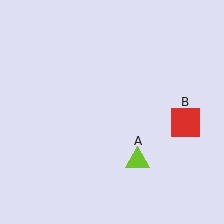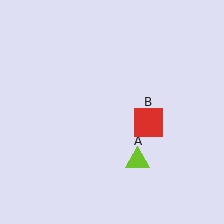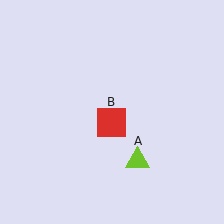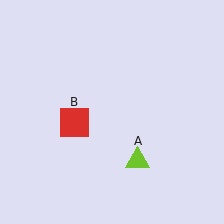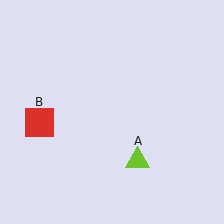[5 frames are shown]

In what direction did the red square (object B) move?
The red square (object B) moved left.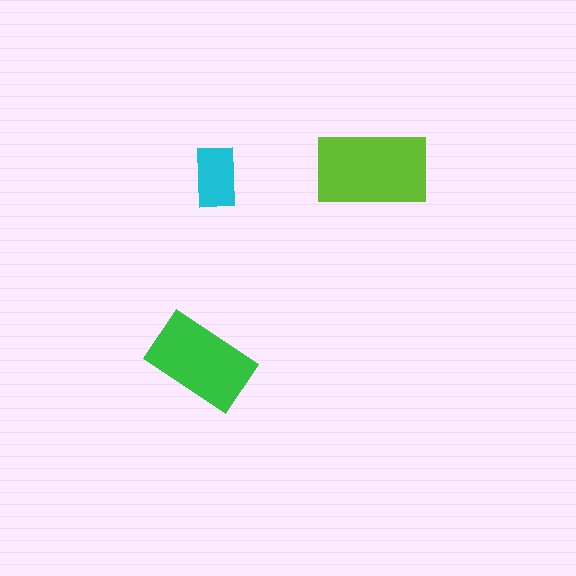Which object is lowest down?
The green rectangle is bottommost.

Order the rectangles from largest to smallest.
the lime one, the green one, the cyan one.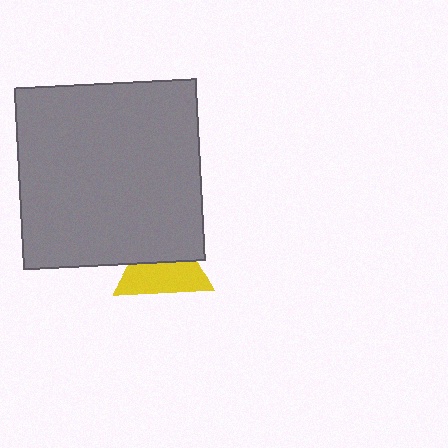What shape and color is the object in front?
The object in front is a gray square.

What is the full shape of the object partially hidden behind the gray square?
The partially hidden object is a yellow triangle.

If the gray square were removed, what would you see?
You would see the complete yellow triangle.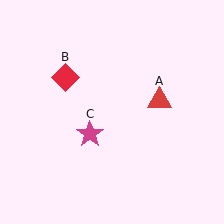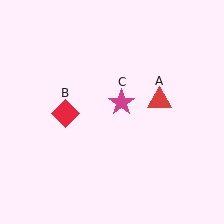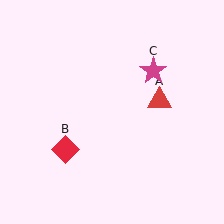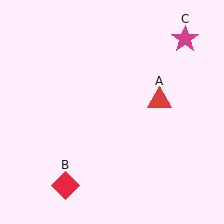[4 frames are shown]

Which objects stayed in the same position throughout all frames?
Red triangle (object A) remained stationary.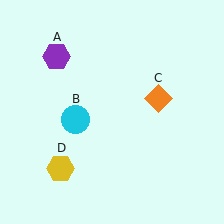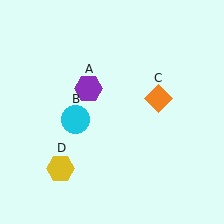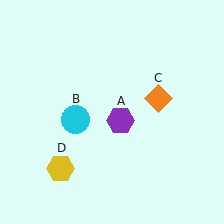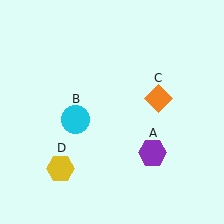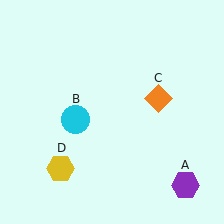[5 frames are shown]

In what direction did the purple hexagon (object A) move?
The purple hexagon (object A) moved down and to the right.